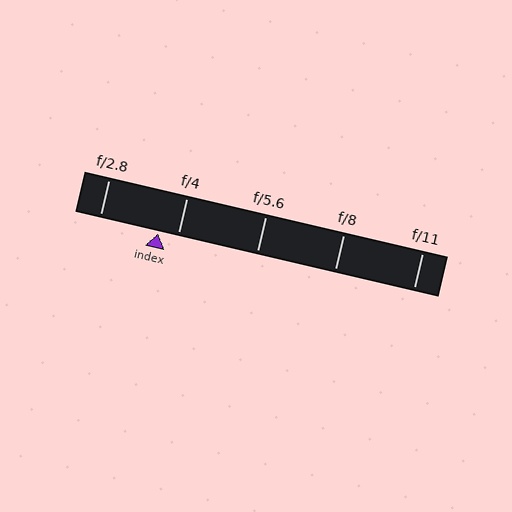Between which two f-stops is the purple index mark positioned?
The index mark is between f/2.8 and f/4.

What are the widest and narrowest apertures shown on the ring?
The widest aperture shown is f/2.8 and the narrowest is f/11.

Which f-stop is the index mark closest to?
The index mark is closest to f/4.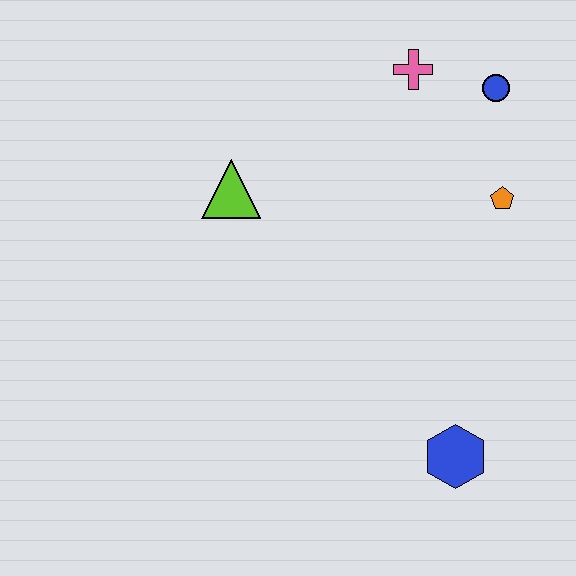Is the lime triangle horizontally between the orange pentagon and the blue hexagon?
No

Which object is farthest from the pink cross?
The blue hexagon is farthest from the pink cross.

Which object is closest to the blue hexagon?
The orange pentagon is closest to the blue hexagon.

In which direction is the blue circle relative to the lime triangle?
The blue circle is to the right of the lime triangle.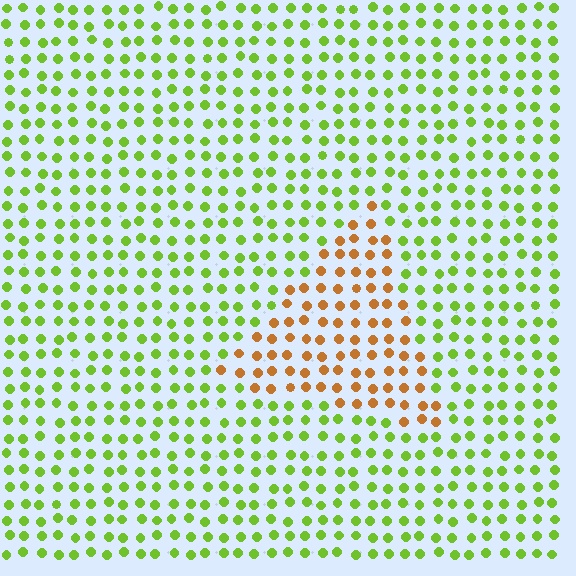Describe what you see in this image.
The image is filled with small lime elements in a uniform arrangement. A triangle-shaped region is visible where the elements are tinted to a slightly different hue, forming a subtle color boundary.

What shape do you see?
I see a triangle.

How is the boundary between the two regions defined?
The boundary is defined purely by a slight shift in hue (about 64 degrees). Spacing, size, and orientation are identical on both sides.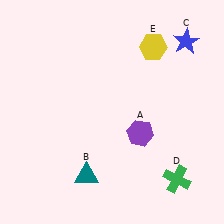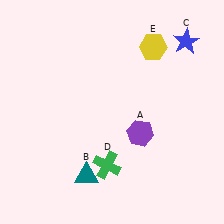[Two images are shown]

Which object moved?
The green cross (D) moved left.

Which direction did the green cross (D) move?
The green cross (D) moved left.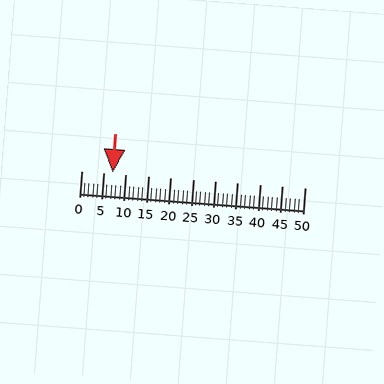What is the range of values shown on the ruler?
The ruler shows values from 0 to 50.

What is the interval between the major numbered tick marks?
The major tick marks are spaced 5 units apart.